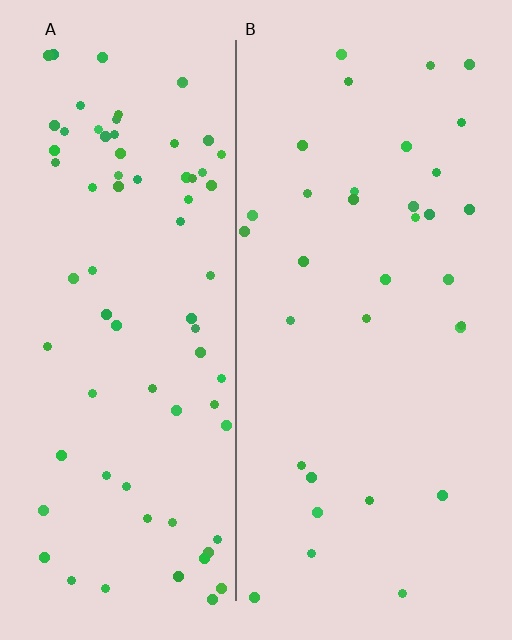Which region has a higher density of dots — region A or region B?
A (the left).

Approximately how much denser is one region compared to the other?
Approximately 2.2× — region A over region B.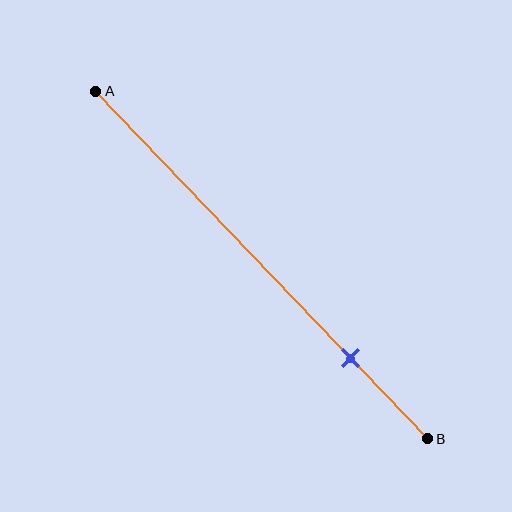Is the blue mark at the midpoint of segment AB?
No, the mark is at about 75% from A, not at the 50% midpoint.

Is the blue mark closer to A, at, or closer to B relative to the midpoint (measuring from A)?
The blue mark is closer to point B than the midpoint of segment AB.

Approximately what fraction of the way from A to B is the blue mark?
The blue mark is approximately 75% of the way from A to B.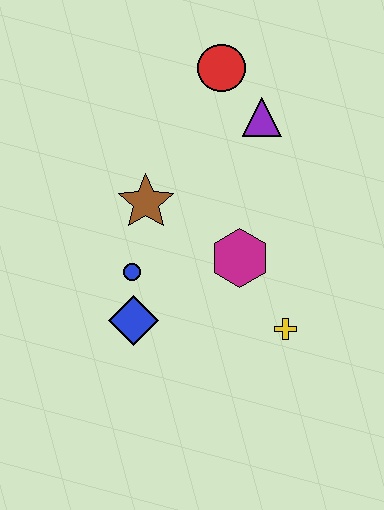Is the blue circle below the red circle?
Yes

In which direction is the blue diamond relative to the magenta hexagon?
The blue diamond is to the left of the magenta hexagon.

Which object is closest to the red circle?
The purple triangle is closest to the red circle.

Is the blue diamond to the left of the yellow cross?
Yes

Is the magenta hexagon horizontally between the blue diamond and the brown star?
No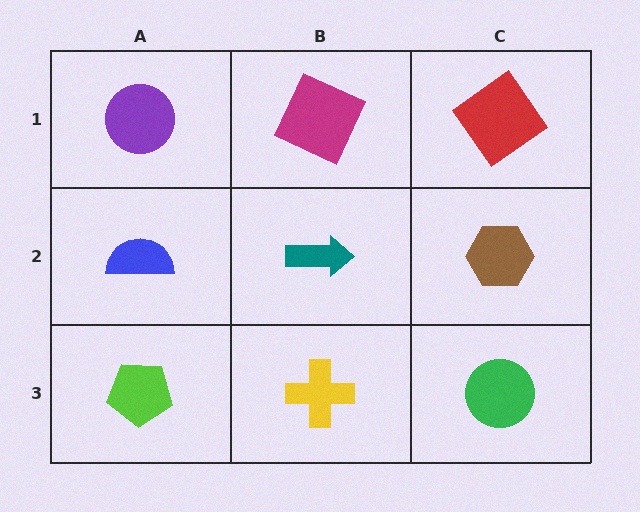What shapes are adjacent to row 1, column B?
A teal arrow (row 2, column B), a purple circle (row 1, column A), a red diamond (row 1, column C).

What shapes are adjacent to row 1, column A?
A blue semicircle (row 2, column A), a magenta square (row 1, column B).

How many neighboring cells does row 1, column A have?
2.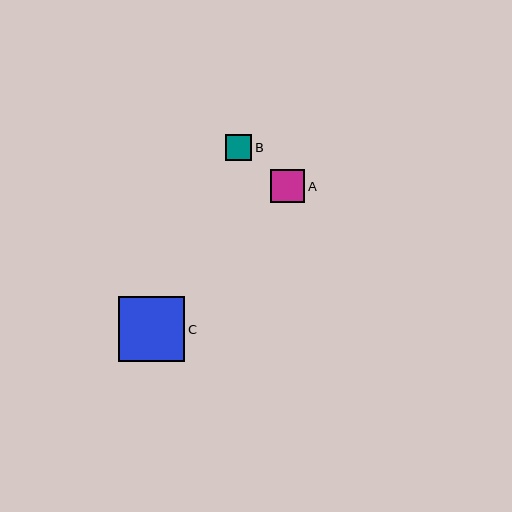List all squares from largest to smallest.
From largest to smallest: C, A, B.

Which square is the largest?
Square C is the largest with a size of approximately 66 pixels.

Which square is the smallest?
Square B is the smallest with a size of approximately 26 pixels.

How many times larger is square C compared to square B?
Square C is approximately 2.5 times the size of square B.